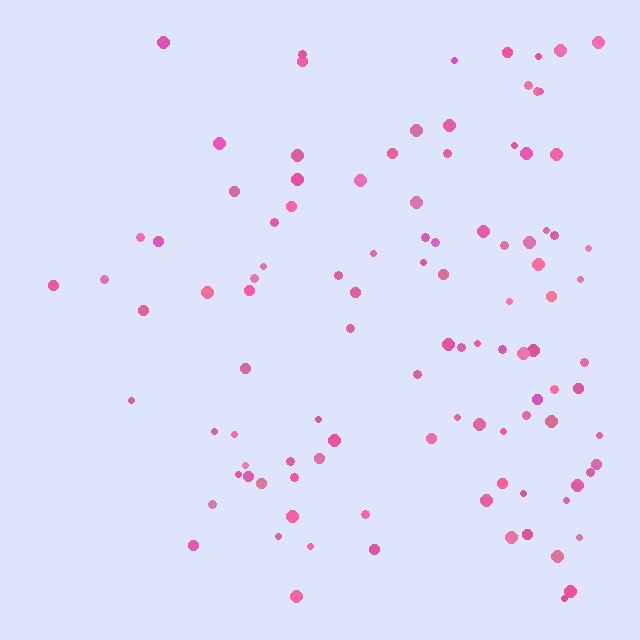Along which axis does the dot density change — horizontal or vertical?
Horizontal.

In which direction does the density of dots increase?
From left to right, with the right side densest.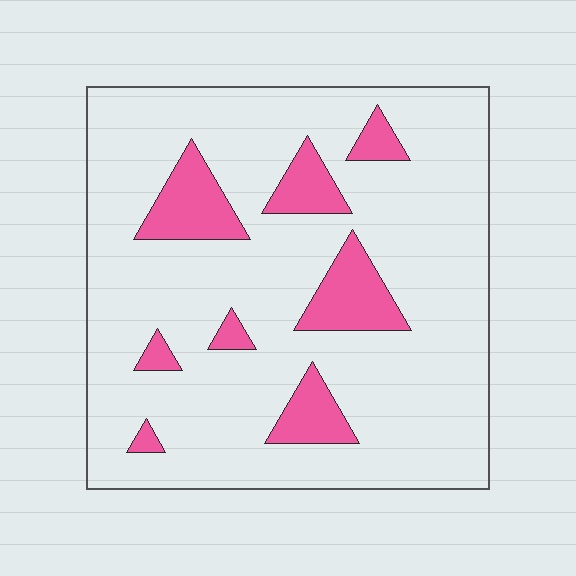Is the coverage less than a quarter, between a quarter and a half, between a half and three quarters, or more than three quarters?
Less than a quarter.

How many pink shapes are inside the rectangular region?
8.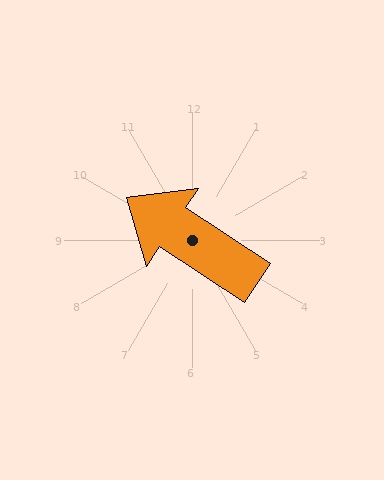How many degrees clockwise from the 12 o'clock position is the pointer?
Approximately 303 degrees.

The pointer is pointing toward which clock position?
Roughly 10 o'clock.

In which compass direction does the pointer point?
Northwest.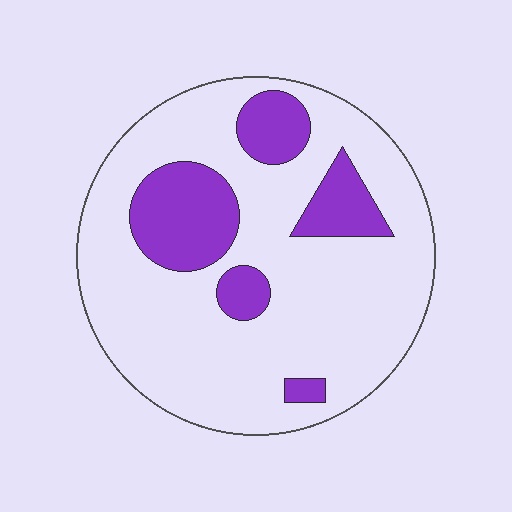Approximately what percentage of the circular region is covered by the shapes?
Approximately 20%.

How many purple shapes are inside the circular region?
5.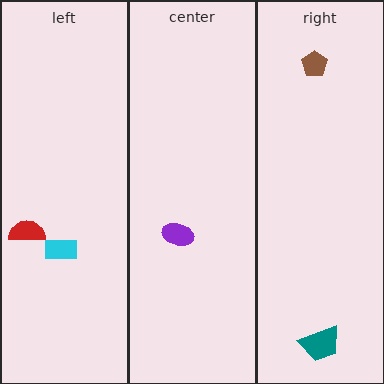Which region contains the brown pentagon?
The right region.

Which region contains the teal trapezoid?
The right region.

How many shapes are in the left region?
2.